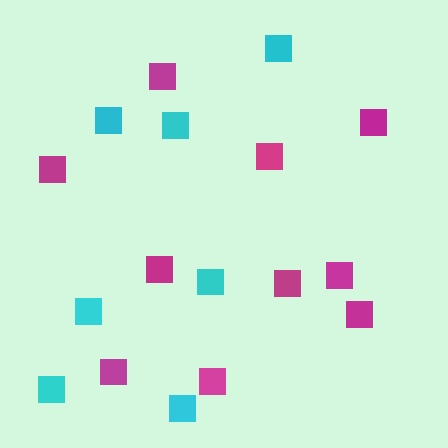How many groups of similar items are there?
There are 2 groups: one group of magenta squares (10) and one group of cyan squares (7).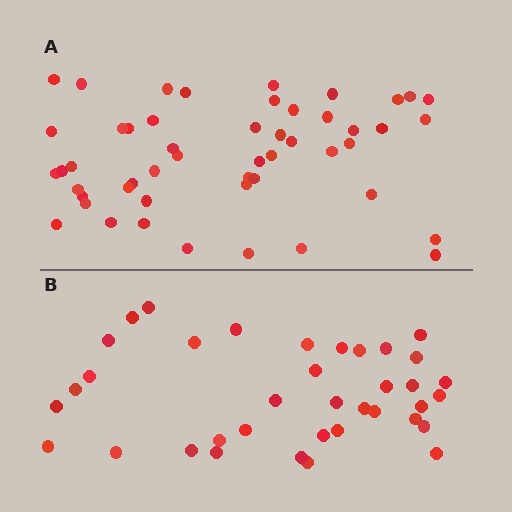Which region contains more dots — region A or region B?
Region A (the top region) has more dots.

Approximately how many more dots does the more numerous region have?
Region A has approximately 15 more dots than region B.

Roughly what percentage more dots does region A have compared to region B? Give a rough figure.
About 35% more.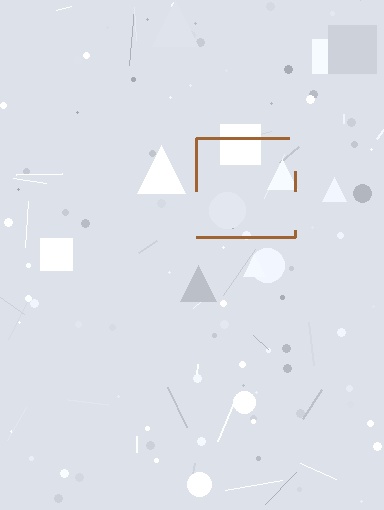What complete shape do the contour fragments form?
The contour fragments form a square.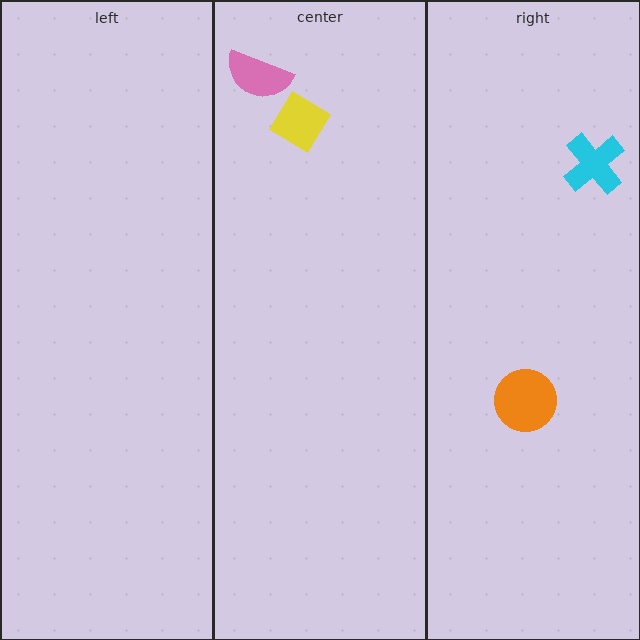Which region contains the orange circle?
The right region.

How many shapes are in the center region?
2.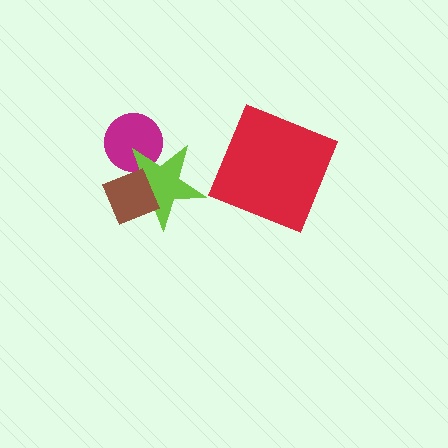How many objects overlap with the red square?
0 objects overlap with the red square.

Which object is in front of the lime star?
The brown diamond is in front of the lime star.